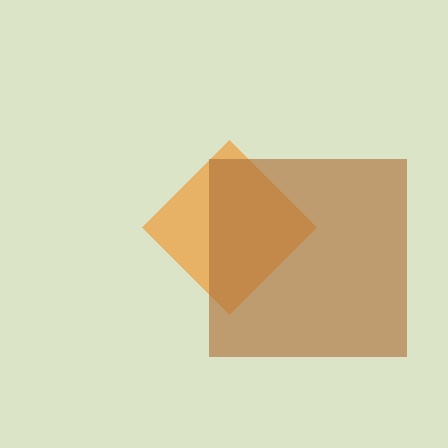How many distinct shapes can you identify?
There are 2 distinct shapes: an orange diamond, a brown square.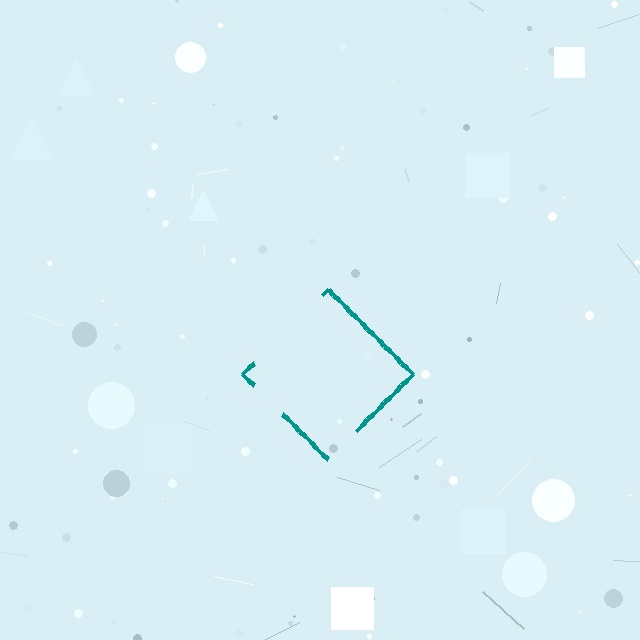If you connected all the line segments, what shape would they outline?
They would outline a diamond.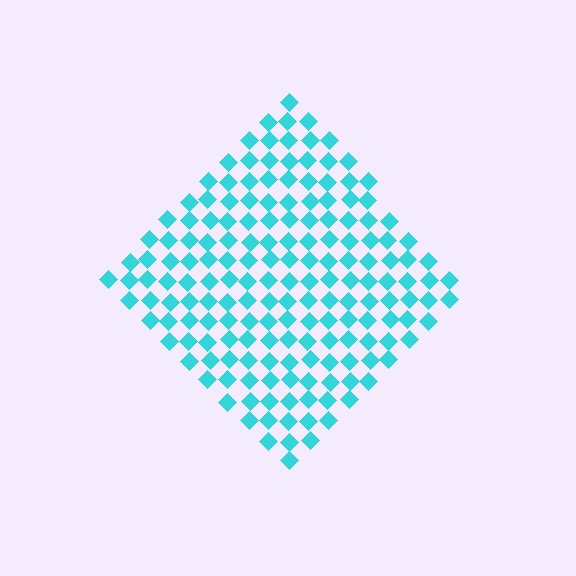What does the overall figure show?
The overall figure shows a diamond.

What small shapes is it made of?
It is made of small diamonds.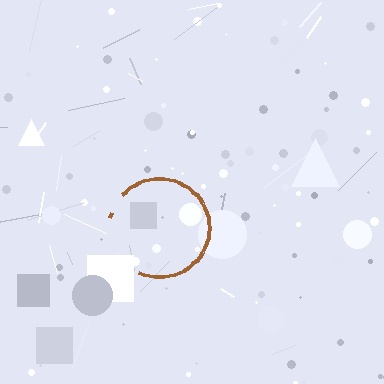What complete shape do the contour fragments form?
The contour fragments form a circle.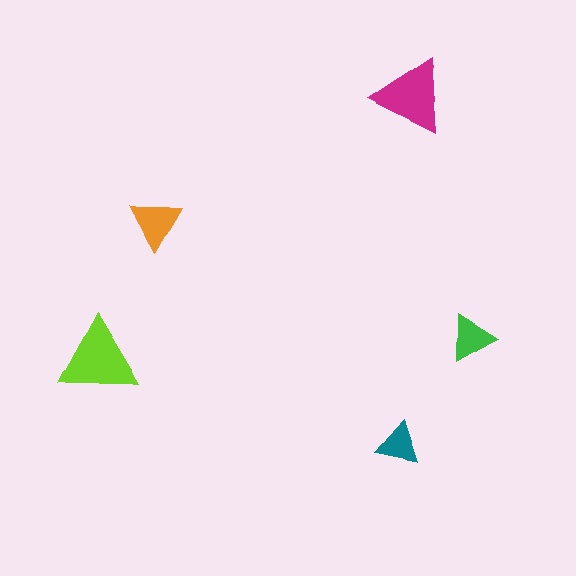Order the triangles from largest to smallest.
the lime one, the magenta one, the orange one, the green one, the teal one.